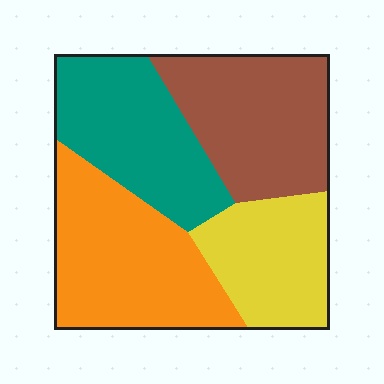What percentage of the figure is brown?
Brown takes up about one quarter (1/4) of the figure.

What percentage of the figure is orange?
Orange covers 29% of the figure.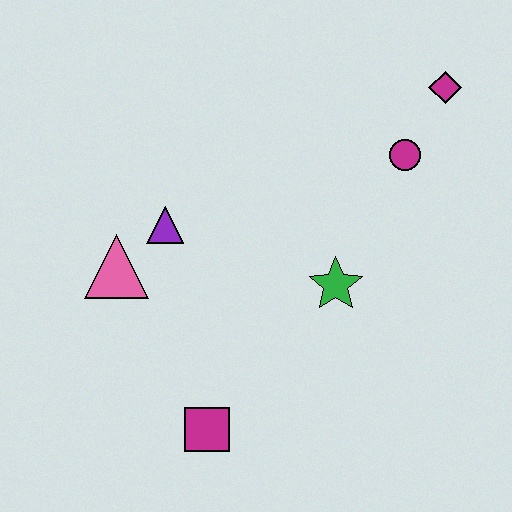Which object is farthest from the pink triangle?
The magenta diamond is farthest from the pink triangle.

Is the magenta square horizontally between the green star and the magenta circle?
No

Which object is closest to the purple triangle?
The pink triangle is closest to the purple triangle.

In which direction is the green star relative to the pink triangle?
The green star is to the right of the pink triangle.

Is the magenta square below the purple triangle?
Yes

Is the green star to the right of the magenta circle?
No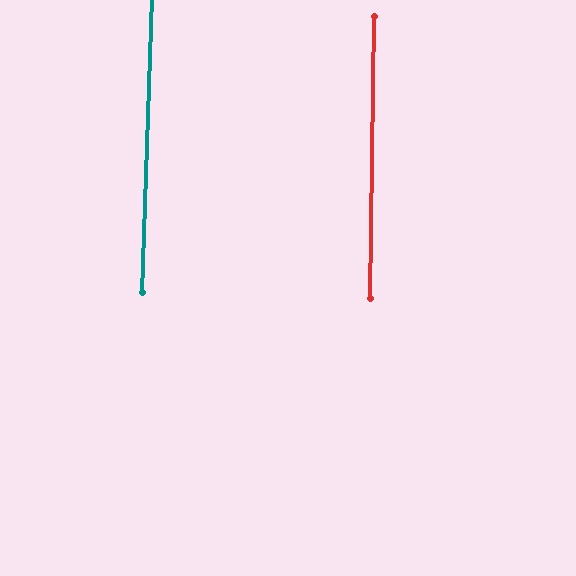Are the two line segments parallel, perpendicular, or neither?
Parallel — their directions differ by only 1.2°.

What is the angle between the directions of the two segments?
Approximately 1 degree.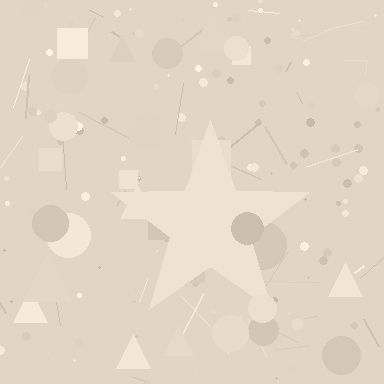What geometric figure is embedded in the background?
A star is embedded in the background.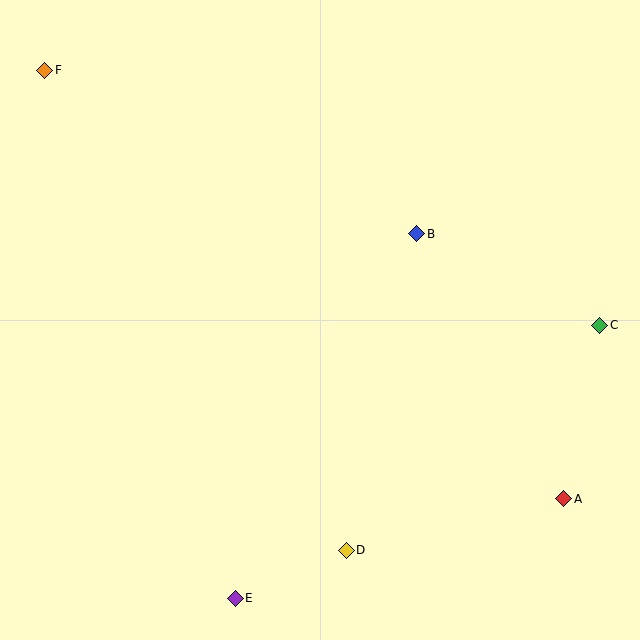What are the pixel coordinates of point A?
Point A is at (564, 499).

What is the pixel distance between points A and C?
The distance between A and C is 177 pixels.